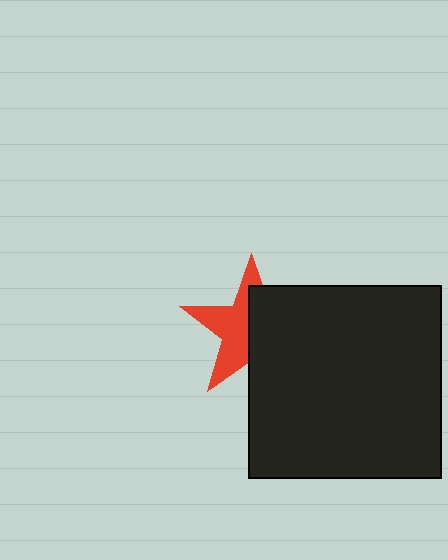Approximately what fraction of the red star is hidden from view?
Roughly 52% of the red star is hidden behind the black square.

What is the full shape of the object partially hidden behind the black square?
The partially hidden object is a red star.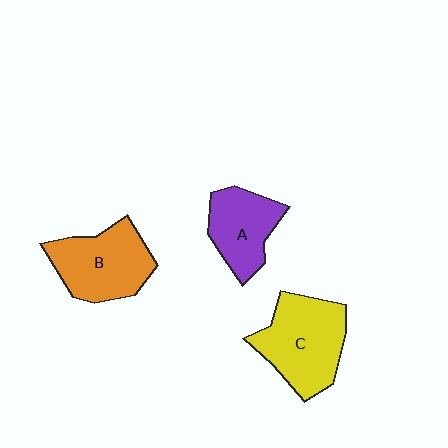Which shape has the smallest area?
Shape A (purple).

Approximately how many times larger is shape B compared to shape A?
Approximately 1.3 times.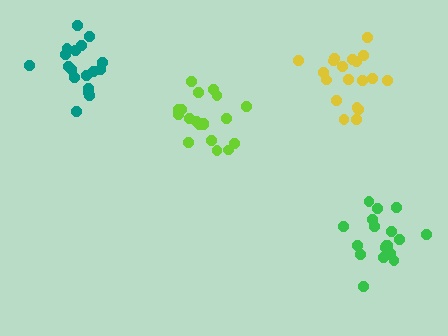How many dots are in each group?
Group 1: 18 dots, Group 2: 19 dots, Group 3: 19 dots, Group 4: 19 dots (75 total).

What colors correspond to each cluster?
The clusters are colored: teal, lime, yellow, green.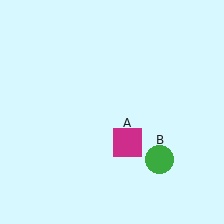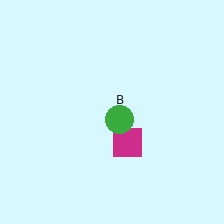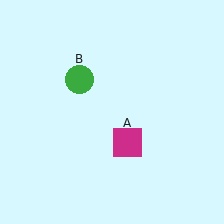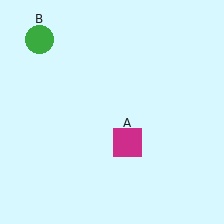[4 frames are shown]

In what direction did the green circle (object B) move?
The green circle (object B) moved up and to the left.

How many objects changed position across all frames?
1 object changed position: green circle (object B).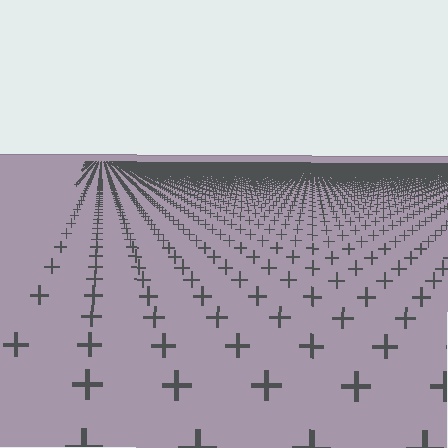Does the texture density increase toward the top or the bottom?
Density increases toward the top.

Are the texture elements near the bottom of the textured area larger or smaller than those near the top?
Larger. Near the bottom, elements are closer to the viewer and appear at a bigger on-screen size.